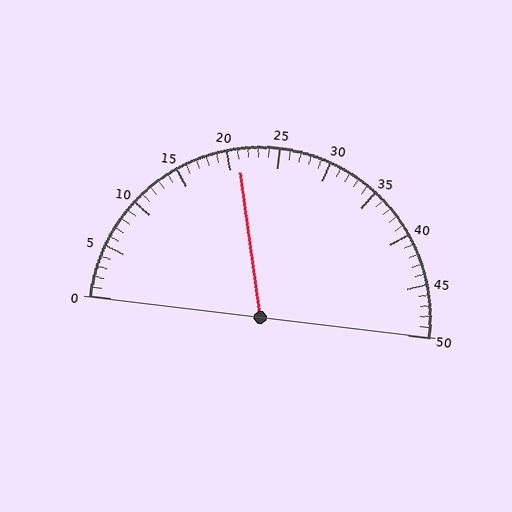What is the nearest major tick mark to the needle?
The nearest major tick mark is 20.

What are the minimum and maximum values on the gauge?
The gauge ranges from 0 to 50.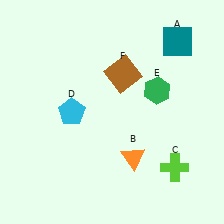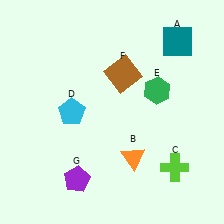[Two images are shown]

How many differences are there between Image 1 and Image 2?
There is 1 difference between the two images.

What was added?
A purple pentagon (G) was added in Image 2.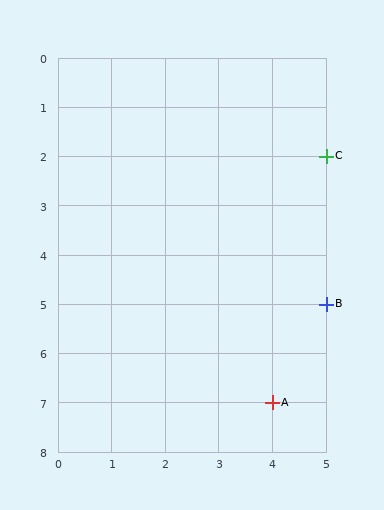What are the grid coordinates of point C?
Point C is at grid coordinates (5, 2).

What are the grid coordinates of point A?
Point A is at grid coordinates (4, 7).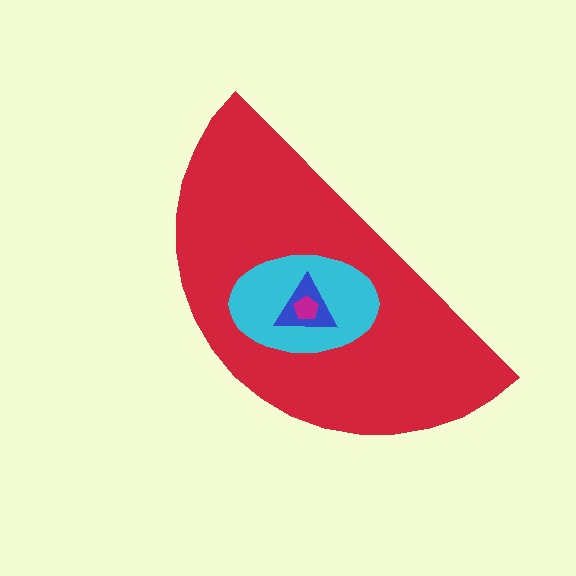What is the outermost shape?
The red semicircle.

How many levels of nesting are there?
4.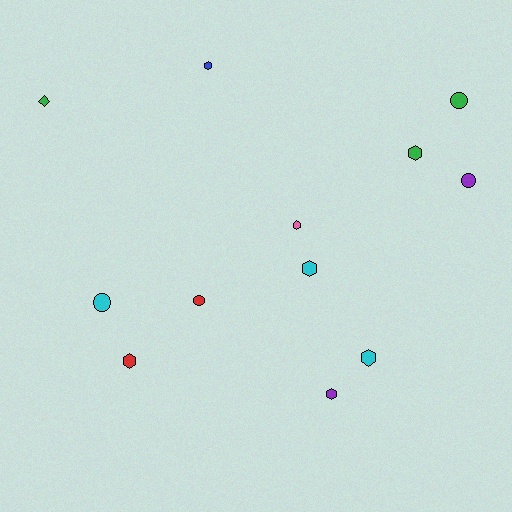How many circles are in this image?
There are 4 circles.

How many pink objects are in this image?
There is 1 pink object.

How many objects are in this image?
There are 12 objects.